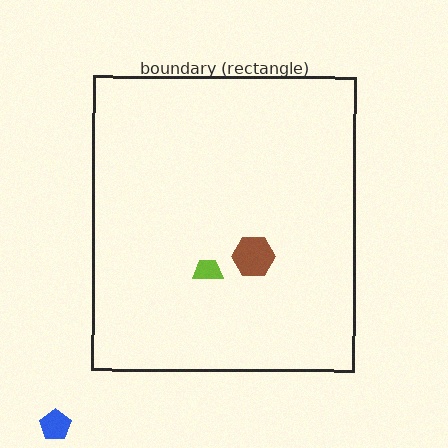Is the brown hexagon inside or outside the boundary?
Inside.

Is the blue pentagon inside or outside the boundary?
Outside.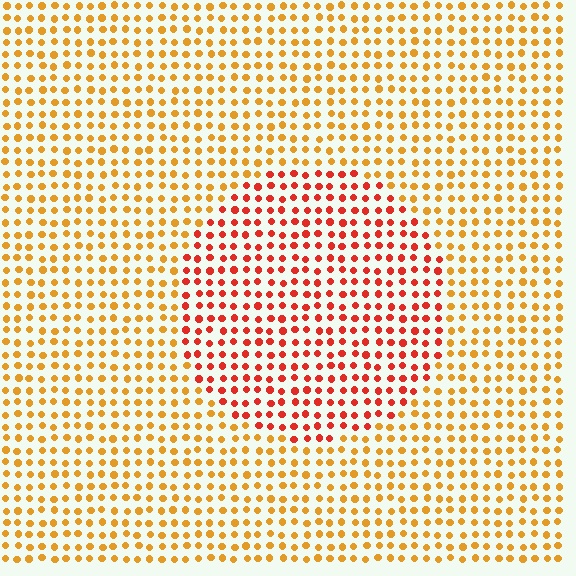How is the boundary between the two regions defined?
The boundary is defined purely by a slight shift in hue (about 36 degrees). Spacing, size, and orientation are identical on both sides.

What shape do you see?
I see a circle.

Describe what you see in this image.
The image is filled with small orange elements in a uniform arrangement. A circle-shaped region is visible where the elements are tinted to a slightly different hue, forming a subtle color boundary.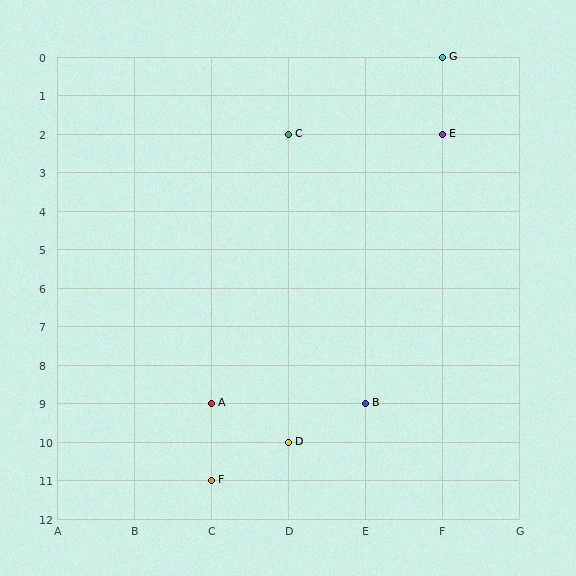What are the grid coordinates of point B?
Point B is at grid coordinates (E, 9).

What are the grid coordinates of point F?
Point F is at grid coordinates (C, 11).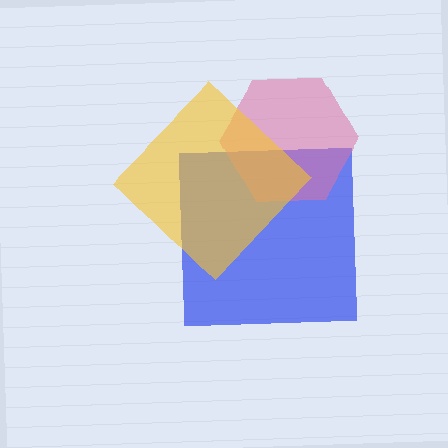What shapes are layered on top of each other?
The layered shapes are: a blue square, a pink hexagon, a yellow diamond.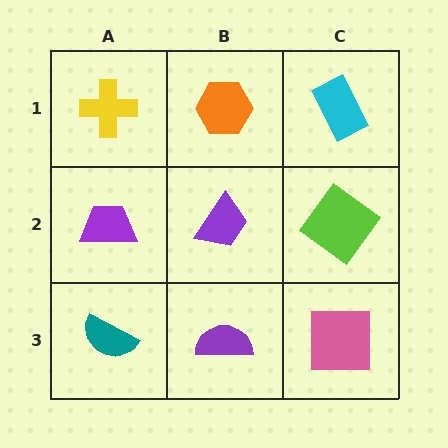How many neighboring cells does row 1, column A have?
2.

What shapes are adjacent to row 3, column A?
A purple trapezoid (row 2, column A), a purple semicircle (row 3, column B).